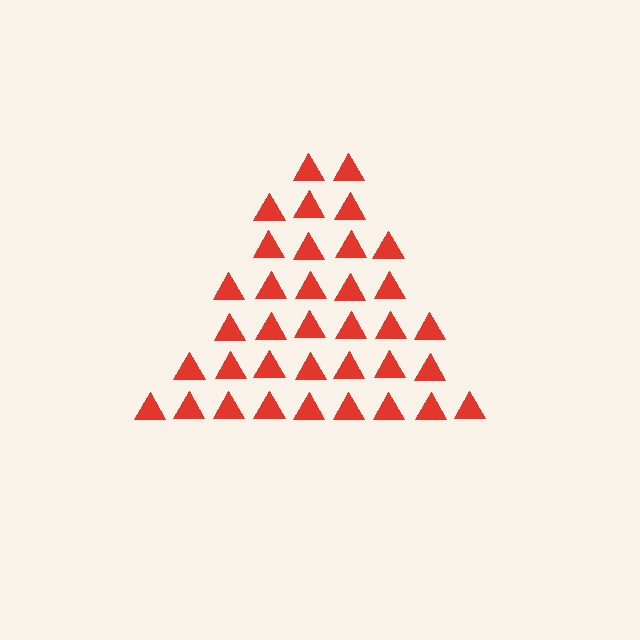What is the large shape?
The large shape is a triangle.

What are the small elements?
The small elements are triangles.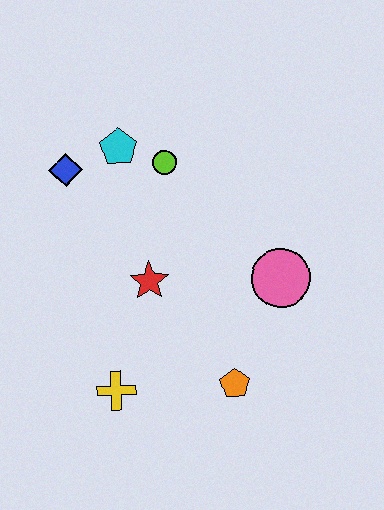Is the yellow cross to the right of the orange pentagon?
No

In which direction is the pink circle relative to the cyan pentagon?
The pink circle is to the right of the cyan pentagon.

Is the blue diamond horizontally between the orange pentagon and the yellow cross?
No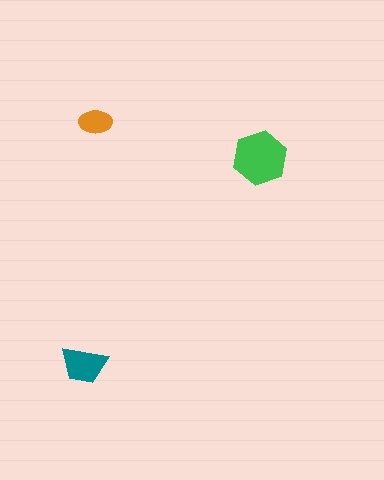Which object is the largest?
The green hexagon.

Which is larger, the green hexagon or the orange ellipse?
The green hexagon.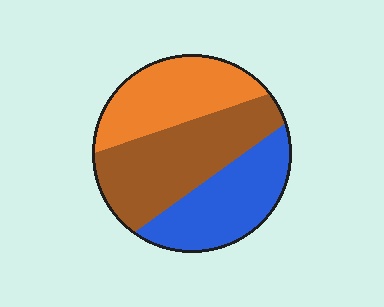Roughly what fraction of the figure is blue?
Blue covers 31% of the figure.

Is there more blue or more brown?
Brown.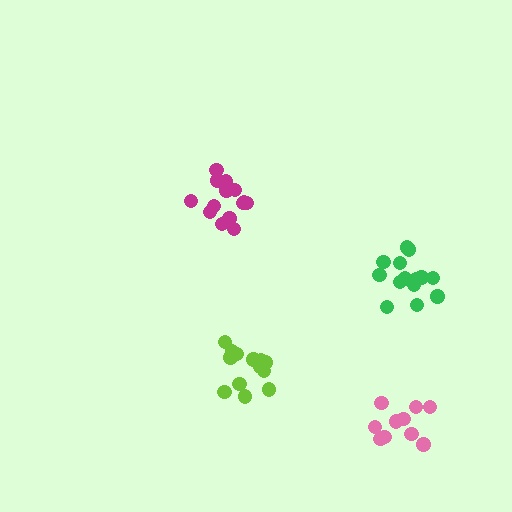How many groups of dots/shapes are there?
There are 4 groups.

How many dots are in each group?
Group 1: 14 dots, Group 2: 10 dots, Group 3: 13 dots, Group 4: 14 dots (51 total).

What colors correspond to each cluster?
The clusters are colored: magenta, pink, lime, green.